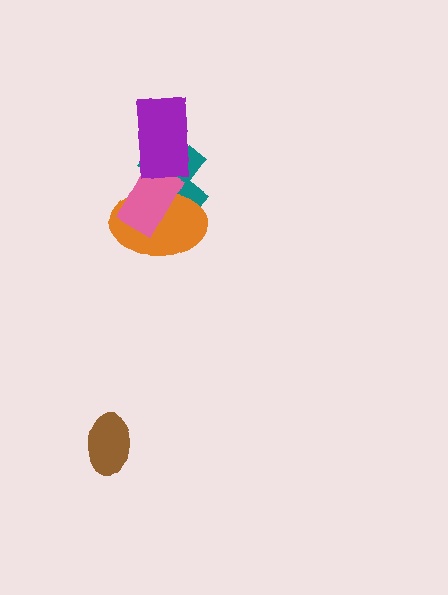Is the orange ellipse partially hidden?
Yes, it is partially covered by another shape.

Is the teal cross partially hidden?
Yes, it is partially covered by another shape.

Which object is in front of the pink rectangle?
The purple rectangle is in front of the pink rectangle.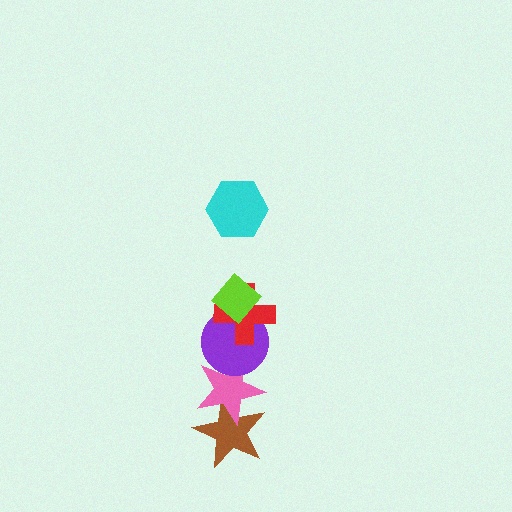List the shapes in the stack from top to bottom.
From top to bottom: the cyan hexagon, the lime diamond, the red cross, the purple circle, the pink star, the brown star.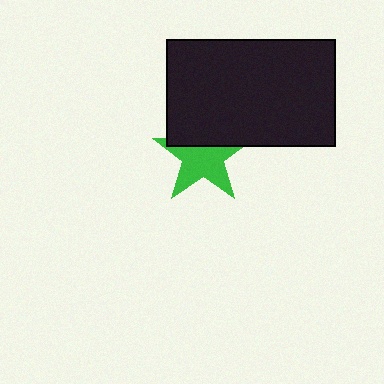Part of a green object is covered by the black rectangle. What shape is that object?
It is a star.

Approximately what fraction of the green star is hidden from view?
Roughly 37% of the green star is hidden behind the black rectangle.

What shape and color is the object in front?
The object in front is a black rectangle.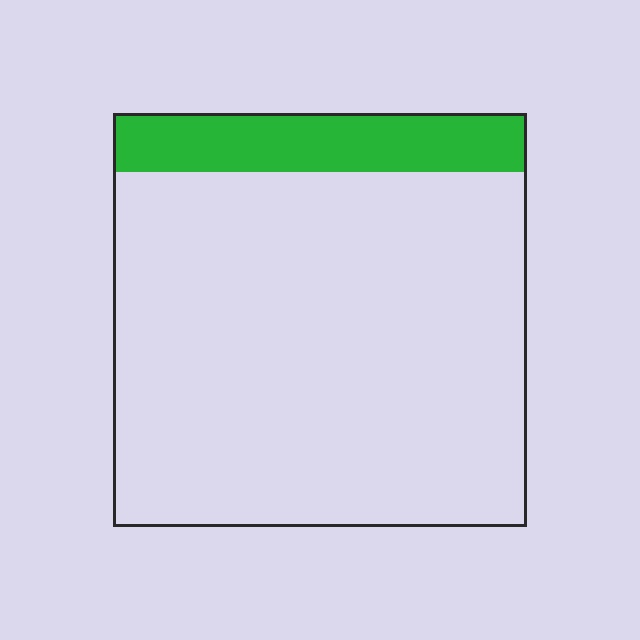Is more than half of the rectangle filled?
No.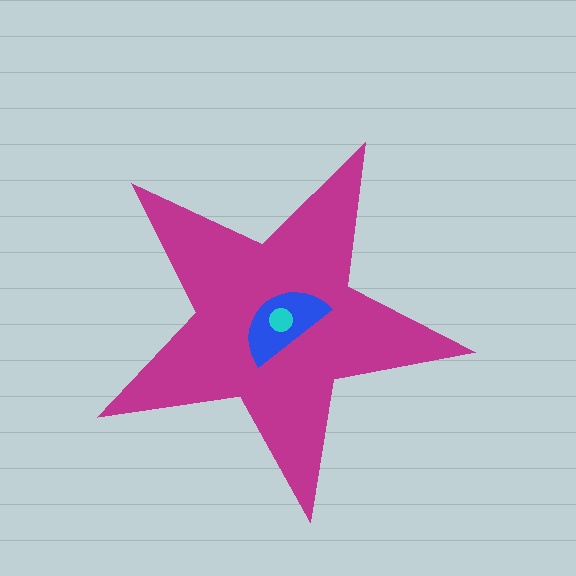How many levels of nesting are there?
3.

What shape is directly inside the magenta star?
The blue semicircle.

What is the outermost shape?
The magenta star.